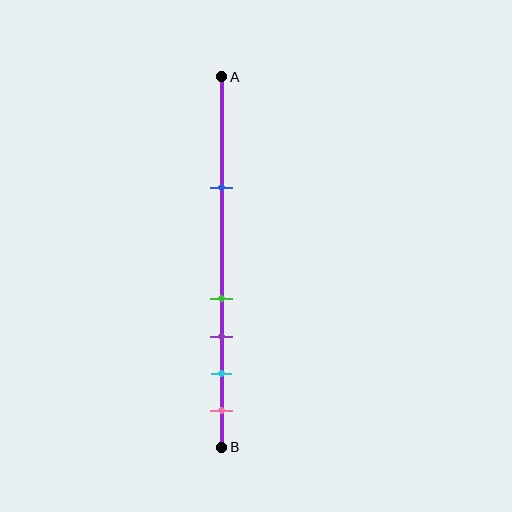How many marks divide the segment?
There are 5 marks dividing the segment.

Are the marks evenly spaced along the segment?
No, the marks are not evenly spaced.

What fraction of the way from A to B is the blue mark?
The blue mark is approximately 30% (0.3) of the way from A to B.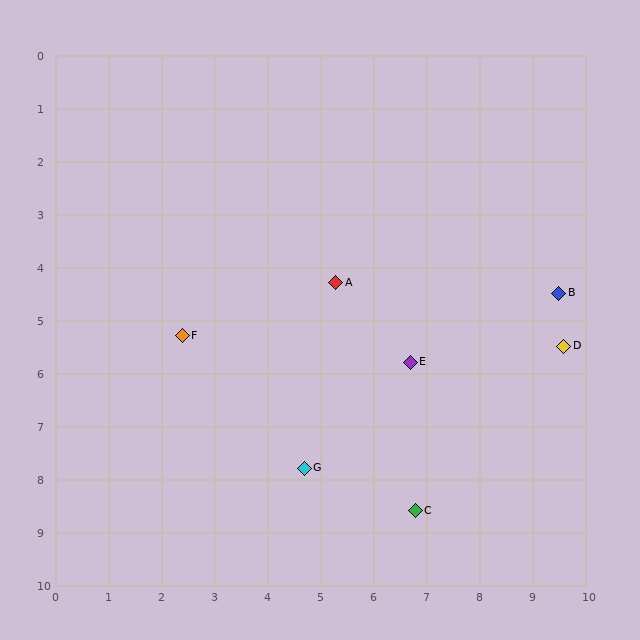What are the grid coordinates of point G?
Point G is at approximately (4.7, 7.8).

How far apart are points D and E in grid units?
Points D and E are about 2.9 grid units apart.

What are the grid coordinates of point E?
Point E is at approximately (6.7, 5.8).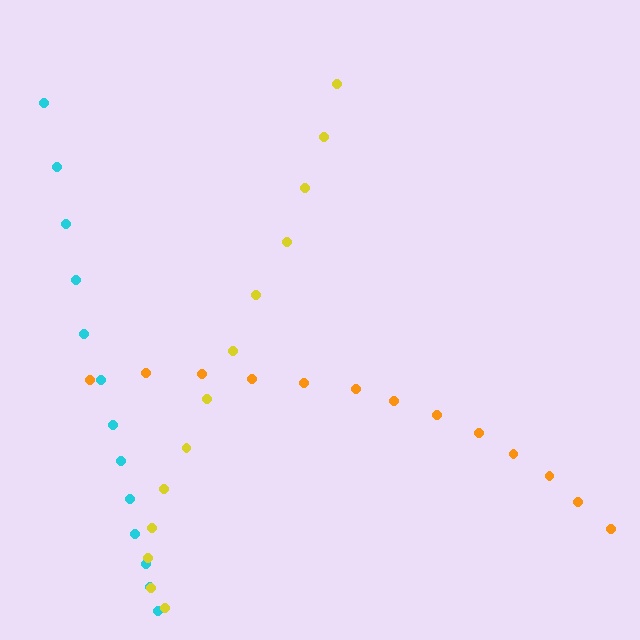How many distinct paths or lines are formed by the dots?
There are 3 distinct paths.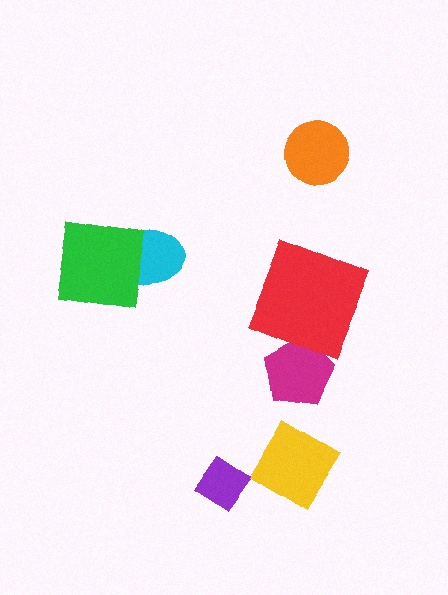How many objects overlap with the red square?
1 object overlaps with the red square.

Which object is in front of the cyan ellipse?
The green square is in front of the cyan ellipse.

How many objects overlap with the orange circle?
0 objects overlap with the orange circle.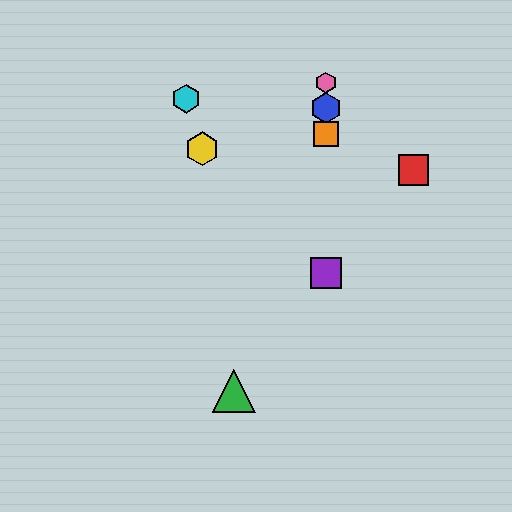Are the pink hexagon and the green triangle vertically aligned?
No, the pink hexagon is at x≈326 and the green triangle is at x≈234.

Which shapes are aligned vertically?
The blue hexagon, the purple square, the orange square, the pink hexagon are aligned vertically.